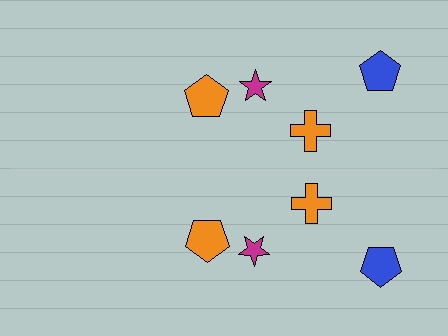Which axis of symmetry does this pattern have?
The pattern has a horizontal axis of symmetry running through the center of the image.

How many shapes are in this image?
There are 8 shapes in this image.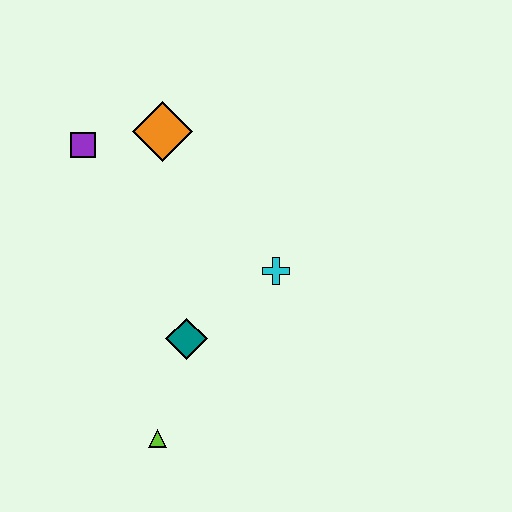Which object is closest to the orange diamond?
The purple square is closest to the orange diamond.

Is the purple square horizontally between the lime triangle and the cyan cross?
No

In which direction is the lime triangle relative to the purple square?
The lime triangle is below the purple square.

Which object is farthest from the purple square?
The lime triangle is farthest from the purple square.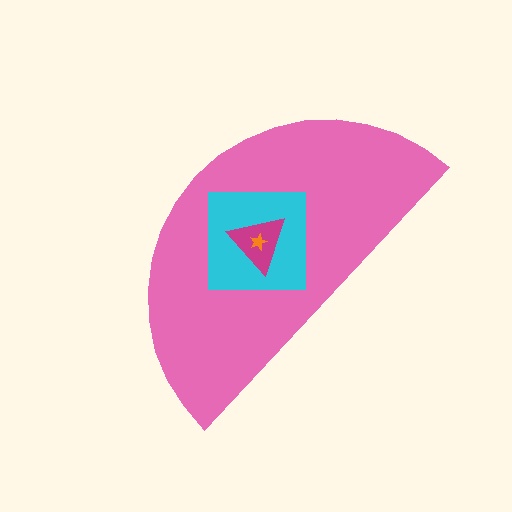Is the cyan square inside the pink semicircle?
Yes.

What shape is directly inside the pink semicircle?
The cyan square.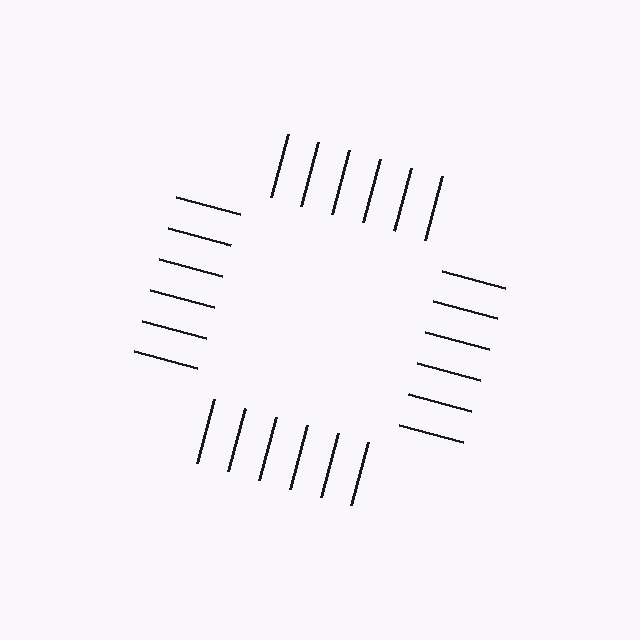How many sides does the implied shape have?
4 sides — the line-ends trace a square.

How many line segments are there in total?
24 — 6 along each of the 4 edges.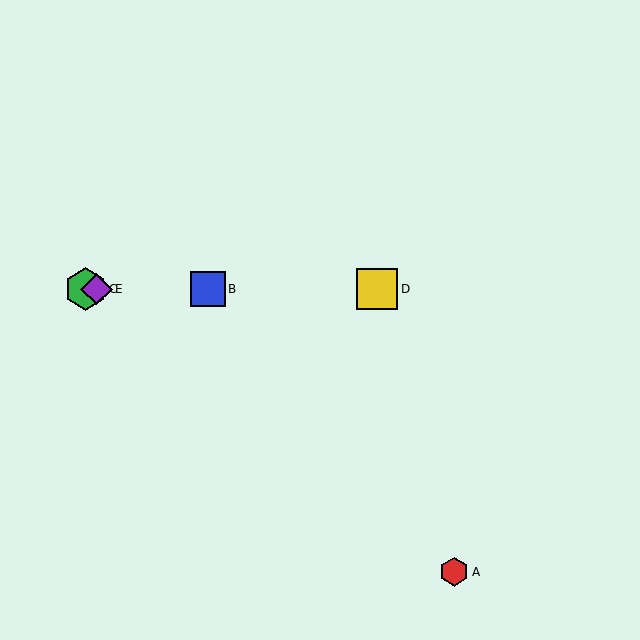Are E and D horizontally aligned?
Yes, both are at y≈289.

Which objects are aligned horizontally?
Objects B, C, D, E are aligned horizontally.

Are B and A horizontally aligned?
No, B is at y≈289 and A is at y≈572.